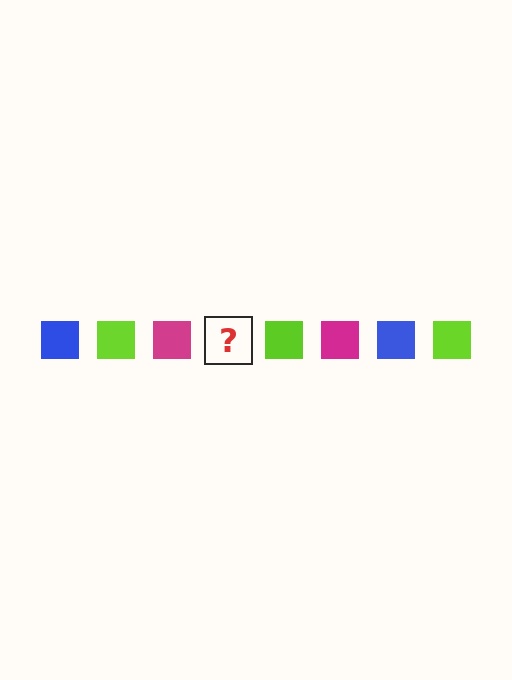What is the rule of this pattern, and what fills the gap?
The rule is that the pattern cycles through blue, lime, magenta squares. The gap should be filled with a blue square.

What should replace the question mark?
The question mark should be replaced with a blue square.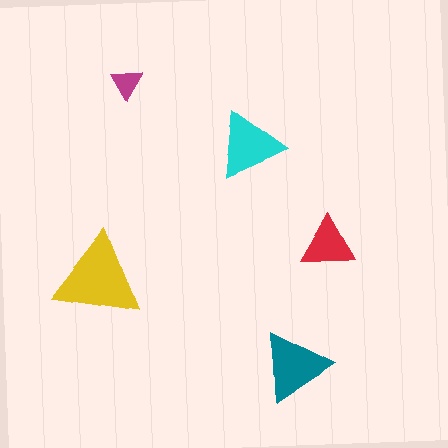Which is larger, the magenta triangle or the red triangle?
The red one.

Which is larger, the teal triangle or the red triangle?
The teal one.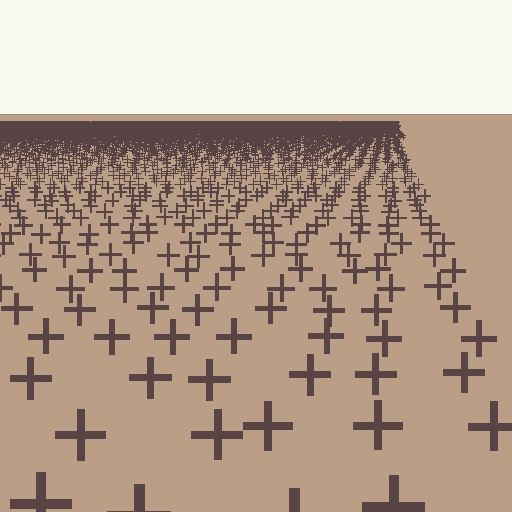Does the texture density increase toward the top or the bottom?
Density increases toward the top.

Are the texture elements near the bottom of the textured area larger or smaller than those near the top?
Larger. Near the bottom, elements are closer to the viewer and appear at a bigger on-screen size.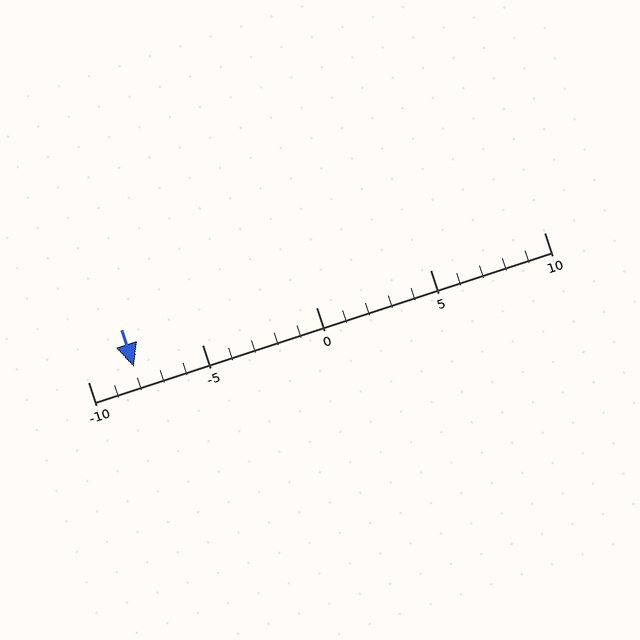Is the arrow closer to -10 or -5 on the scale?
The arrow is closer to -10.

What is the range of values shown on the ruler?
The ruler shows values from -10 to 10.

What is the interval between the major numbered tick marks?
The major tick marks are spaced 5 units apart.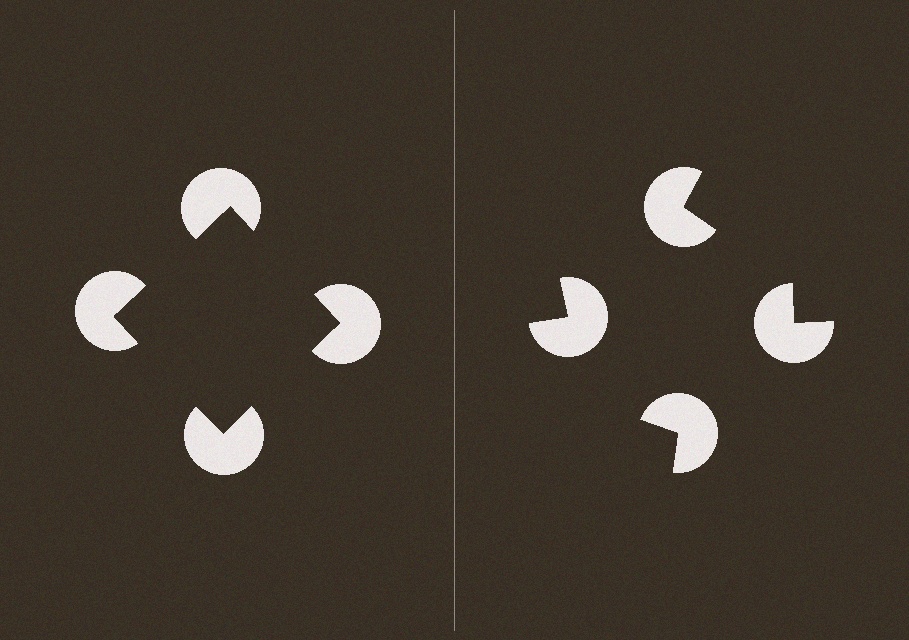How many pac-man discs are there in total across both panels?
8 — 4 on each side.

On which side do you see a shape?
An illusory square appears on the left side. On the right side the wedge cuts are rotated, so no coherent shape forms.